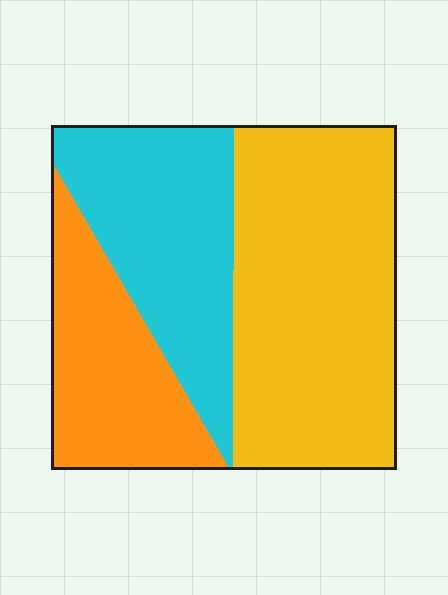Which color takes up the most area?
Yellow, at roughly 45%.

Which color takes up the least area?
Orange, at roughly 25%.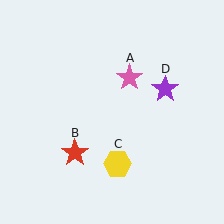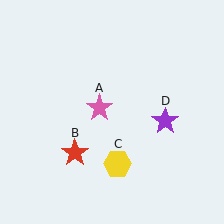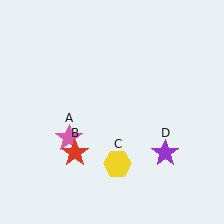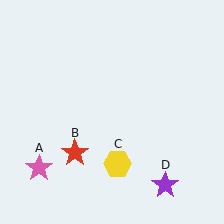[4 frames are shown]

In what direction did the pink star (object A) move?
The pink star (object A) moved down and to the left.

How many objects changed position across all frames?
2 objects changed position: pink star (object A), purple star (object D).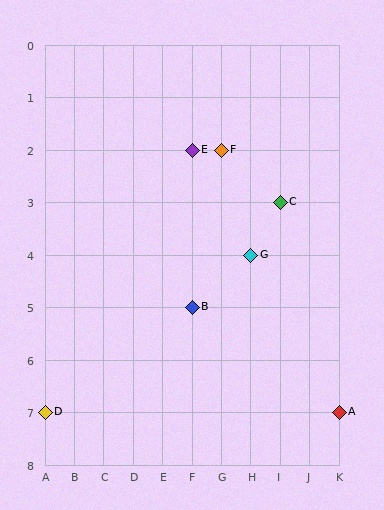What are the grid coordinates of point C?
Point C is at grid coordinates (I, 3).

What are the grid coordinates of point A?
Point A is at grid coordinates (K, 7).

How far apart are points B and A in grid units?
Points B and A are 5 columns and 2 rows apart (about 5.4 grid units diagonally).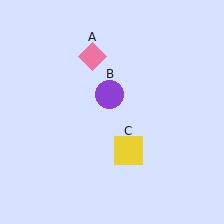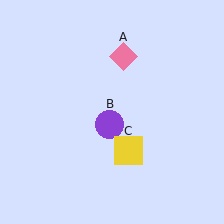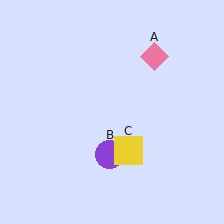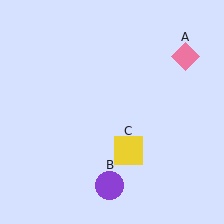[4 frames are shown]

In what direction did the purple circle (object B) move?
The purple circle (object B) moved down.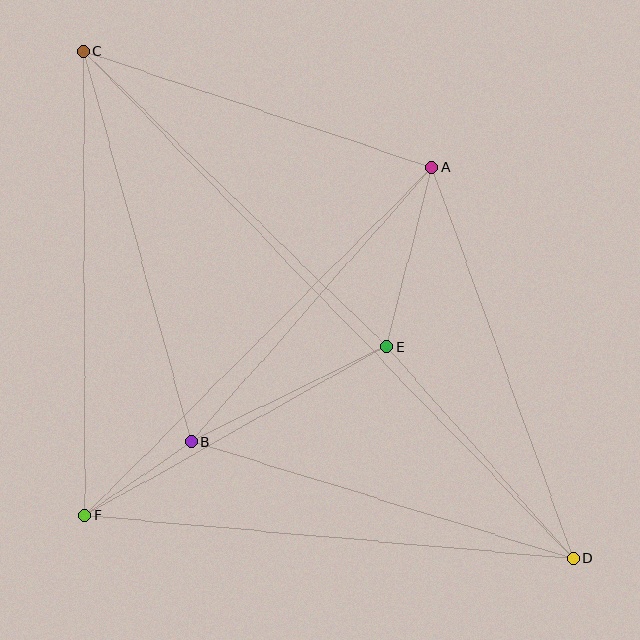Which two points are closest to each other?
Points B and F are closest to each other.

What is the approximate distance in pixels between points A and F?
The distance between A and F is approximately 491 pixels.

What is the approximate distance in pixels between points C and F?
The distance between C and F is approximately 464 pixels.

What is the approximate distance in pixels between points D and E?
The distance between D and E is approximately 282 pixels.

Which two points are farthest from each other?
Points C and D are farthest from each other.